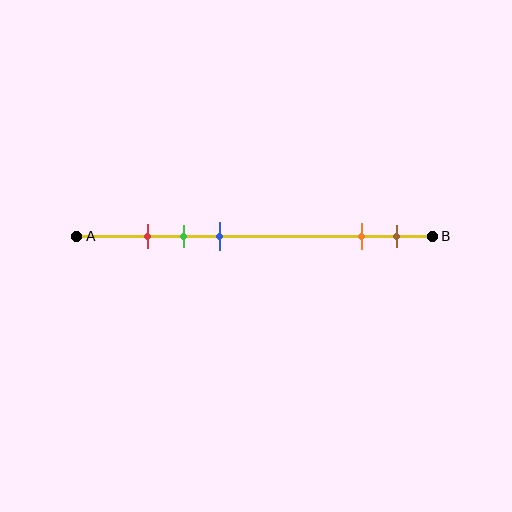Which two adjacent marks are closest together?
The red and green marks are the closest adjacent pair.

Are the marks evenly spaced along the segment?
No, the marks are not evenly spaced.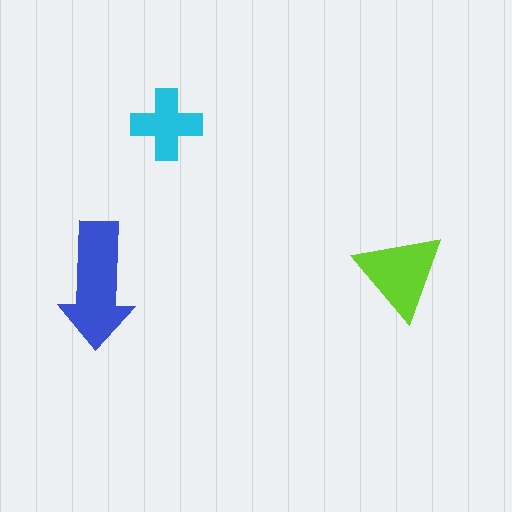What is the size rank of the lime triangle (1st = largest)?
2nd.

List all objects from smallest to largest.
The cyan cross, the lime triangle, the blue arrow.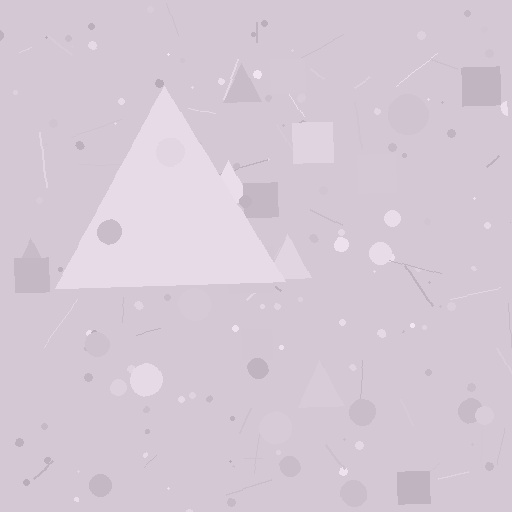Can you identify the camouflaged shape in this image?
The camouflaged shape is a triangle.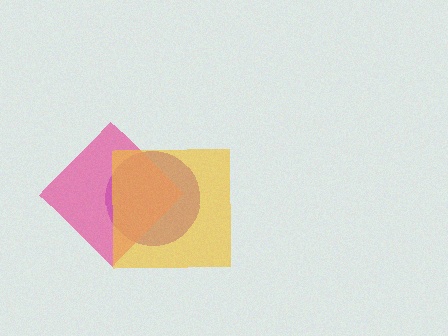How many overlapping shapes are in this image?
There are 3 overlapping shapes in the image.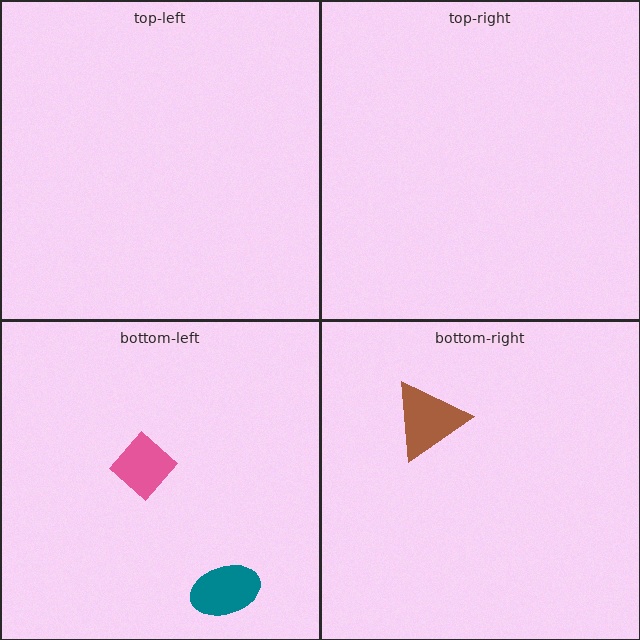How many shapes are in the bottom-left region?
2.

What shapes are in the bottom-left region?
The pink diamond, the teal ellipse.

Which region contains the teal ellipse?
The bottom-left region.